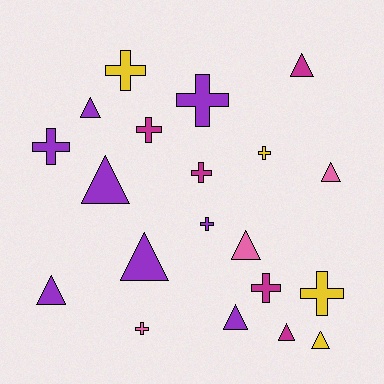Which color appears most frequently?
Purple, with 8 objects.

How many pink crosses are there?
There is 1 pink cross.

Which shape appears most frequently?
Triangle, with 10 objects.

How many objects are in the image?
There are 20 objects.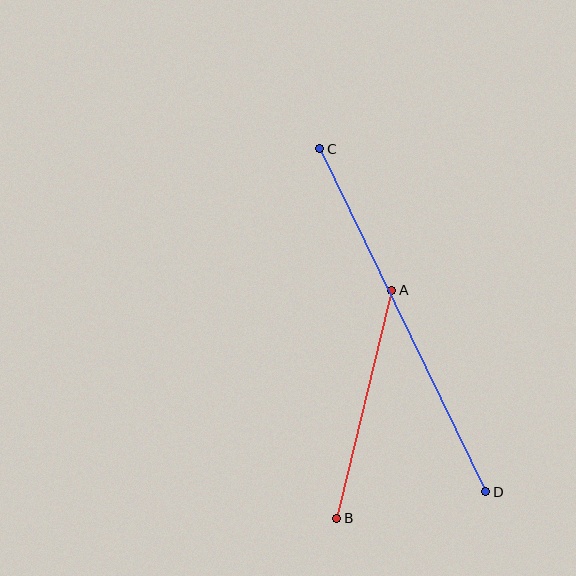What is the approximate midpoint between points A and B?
The midpoint is at approximately (364, 404) pixels.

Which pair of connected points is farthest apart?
Points C and D are farthest apart.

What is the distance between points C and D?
The distance is approximately 381 pixels.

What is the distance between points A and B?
The distance is approximately 235 pixels.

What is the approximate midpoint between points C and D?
The midpoint is at approximately (403, 320) pixels.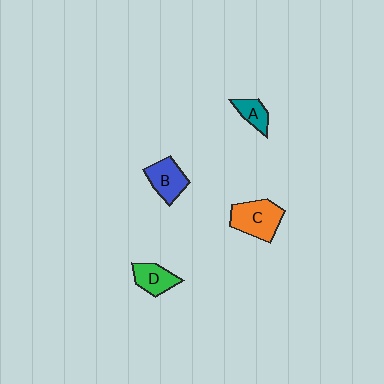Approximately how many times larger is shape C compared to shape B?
Approximately 1.3 times.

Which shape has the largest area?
Shape C (orange).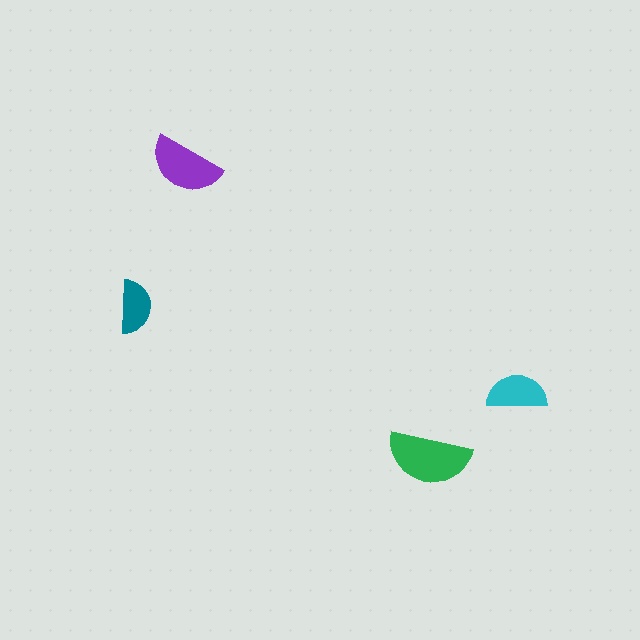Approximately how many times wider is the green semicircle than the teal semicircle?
About 1.5 times wider.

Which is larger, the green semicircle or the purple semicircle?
The green one.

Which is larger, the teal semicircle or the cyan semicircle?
The cyan one.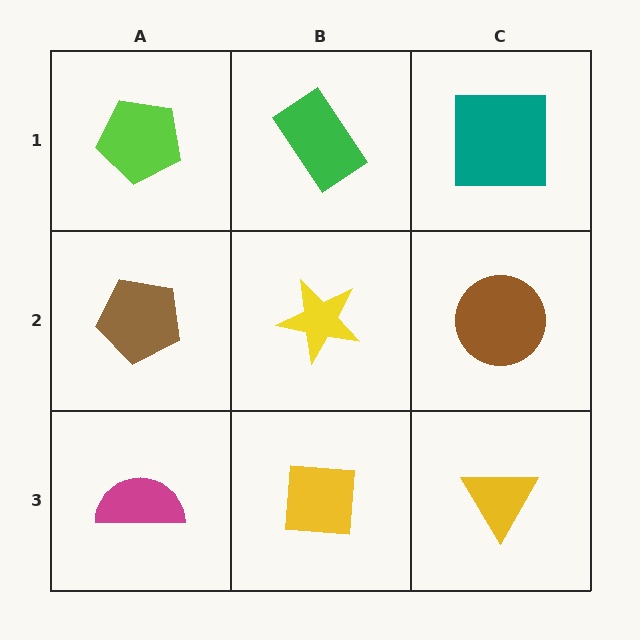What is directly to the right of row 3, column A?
A yellow square.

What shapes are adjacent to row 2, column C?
A teal square (row 1, column C), a yellow triangle (row 3, column C), a yellow star (row 2, column B).